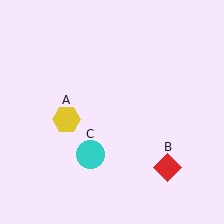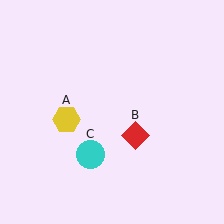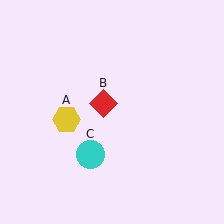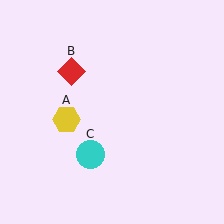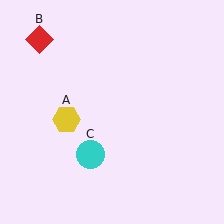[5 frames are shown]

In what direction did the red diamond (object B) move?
The red diamond (object B) moved up and to the left.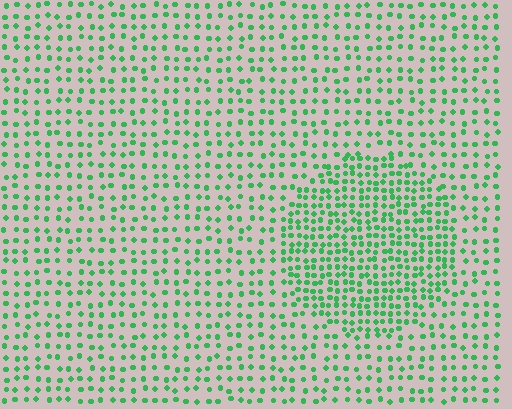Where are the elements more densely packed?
The elements are more densely packed inside the circle boundary.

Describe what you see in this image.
The image contains small green elements arranged at two different densities. A circle-shaped region is visible where the elements are more densely packed than the surrounding area.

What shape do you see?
I see a circle.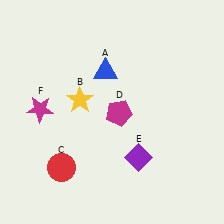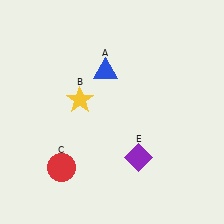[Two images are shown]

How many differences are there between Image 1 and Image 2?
There are 2 differences between the two images.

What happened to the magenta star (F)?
The magenta star (F) was removed in Image 2. It was in the top-left area of Image 1.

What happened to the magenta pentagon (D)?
The magenta pentagon (D) was removed in Image 2. It was in the bottom-right area of Image 1.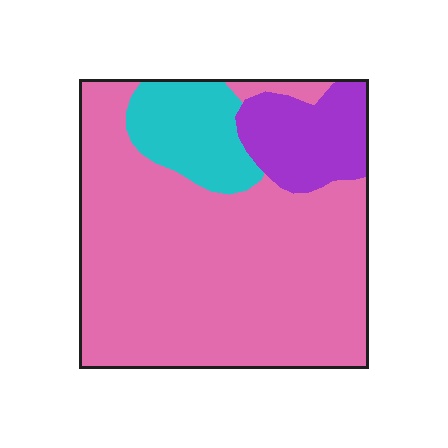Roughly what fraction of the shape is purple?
Purple covers 14% of the shape.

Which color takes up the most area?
Pink, at roughly 75%.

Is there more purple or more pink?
Pink.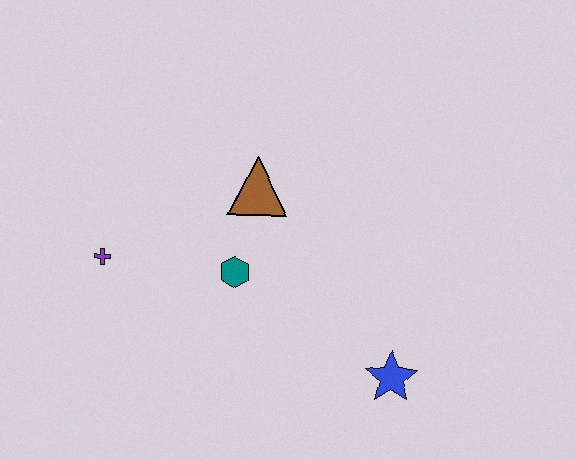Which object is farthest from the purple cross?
The blue star is farthest from the purple cross.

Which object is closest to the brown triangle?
The teal hexagon is closest to the brown triangle.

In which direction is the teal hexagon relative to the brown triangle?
The teal hexagon is below the brown triangle.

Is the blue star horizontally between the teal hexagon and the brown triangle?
No